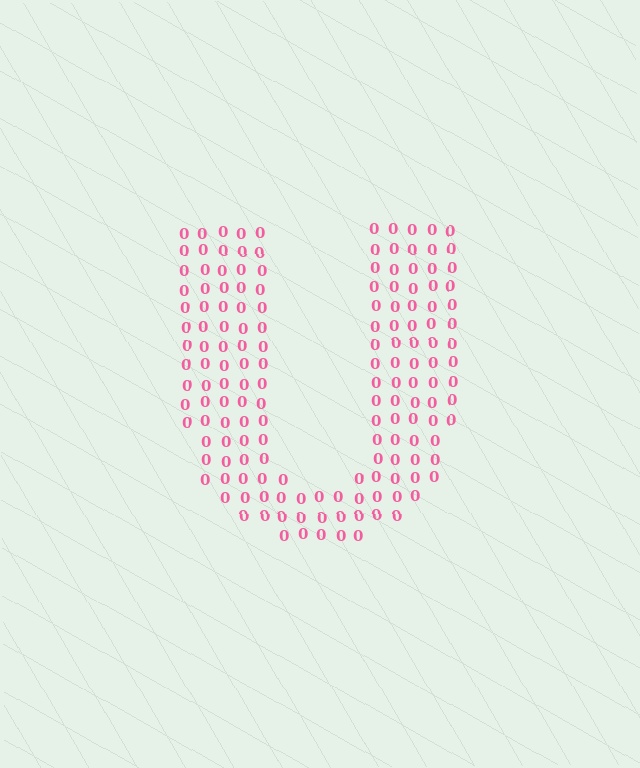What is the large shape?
The large shape is the letter U.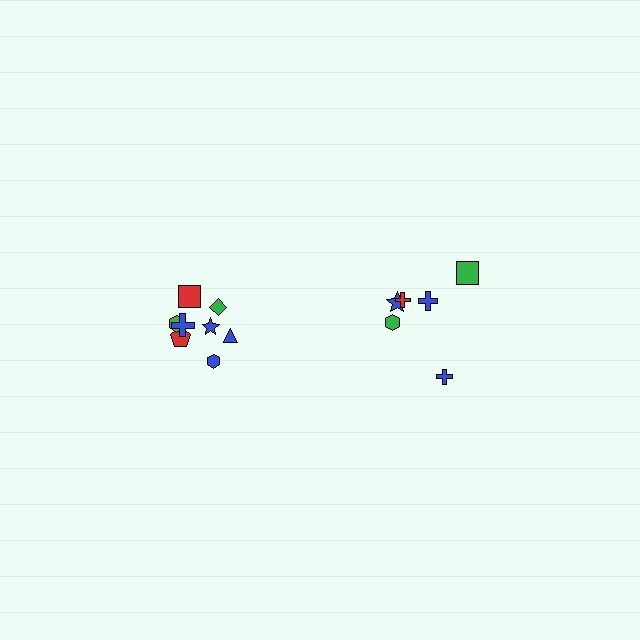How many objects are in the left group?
There are 8 objects.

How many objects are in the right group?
There are 6 objects.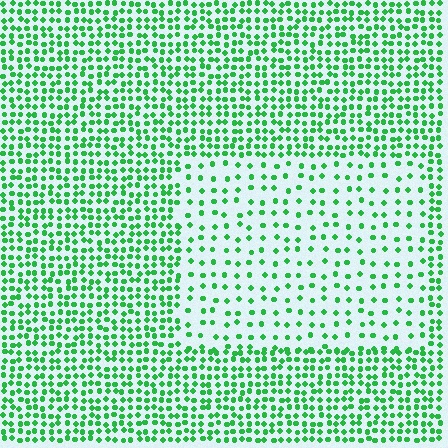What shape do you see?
I see a rectangle.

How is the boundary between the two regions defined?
The boundary is defined by a change in element density (approximately 2.4x ratio). All elements are the same color, size, and shape.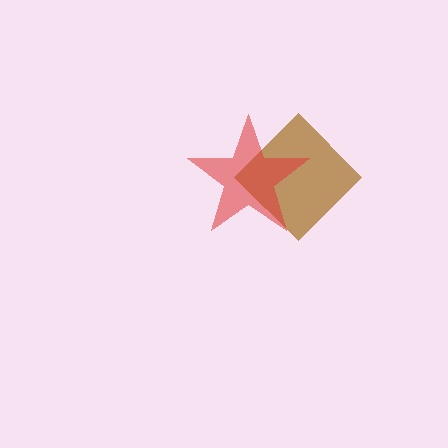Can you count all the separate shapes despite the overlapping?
Yes, there are 2 separate shapes.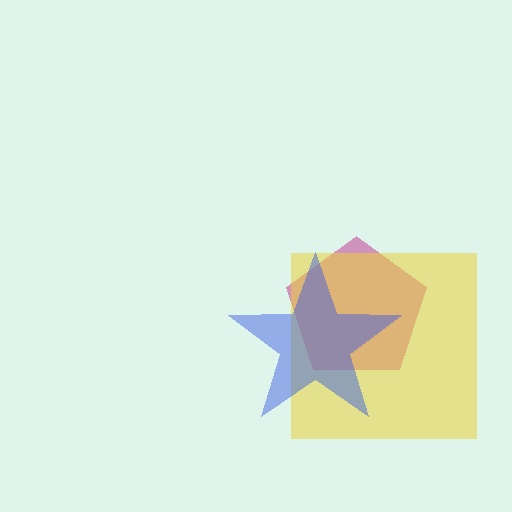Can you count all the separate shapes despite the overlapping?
Yes, there are 3 separate shapes.